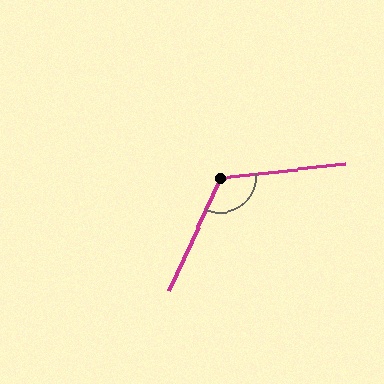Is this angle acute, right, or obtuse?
It is obtuse.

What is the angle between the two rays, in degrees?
Approximately 121 degrees.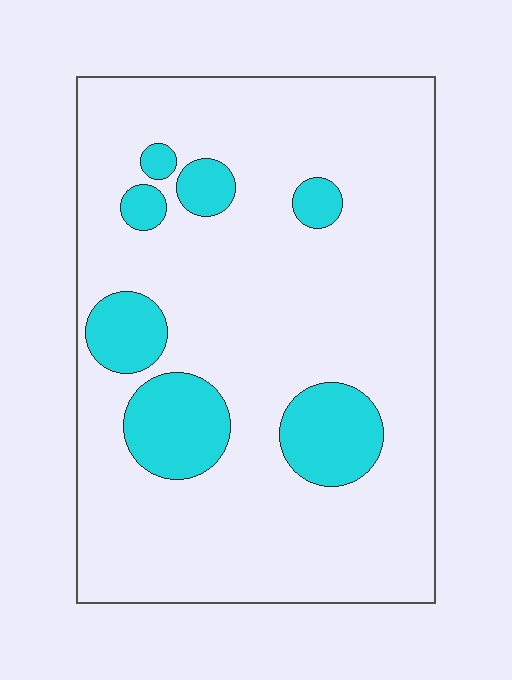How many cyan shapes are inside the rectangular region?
7.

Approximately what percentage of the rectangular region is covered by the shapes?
Approximately 15%.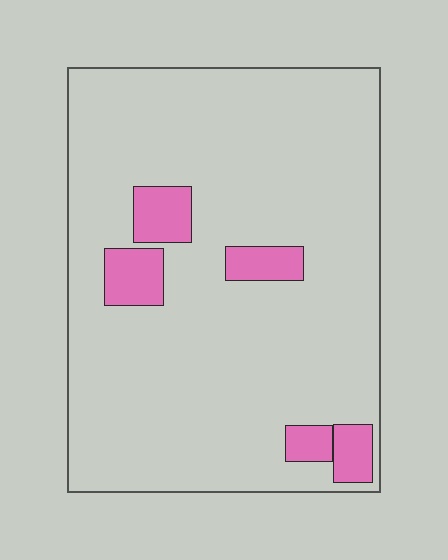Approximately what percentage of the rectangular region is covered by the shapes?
Approximately 10%.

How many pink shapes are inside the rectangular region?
5.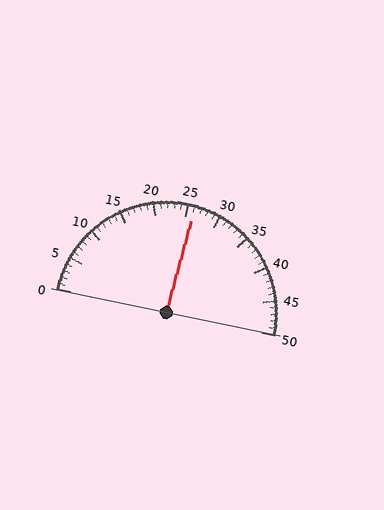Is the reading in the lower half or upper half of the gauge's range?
The reading is in the upper half of the range (0 to 50).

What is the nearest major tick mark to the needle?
The nearest major tick mark is 25.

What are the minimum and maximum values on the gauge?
The gauge ranges from 0 to 50.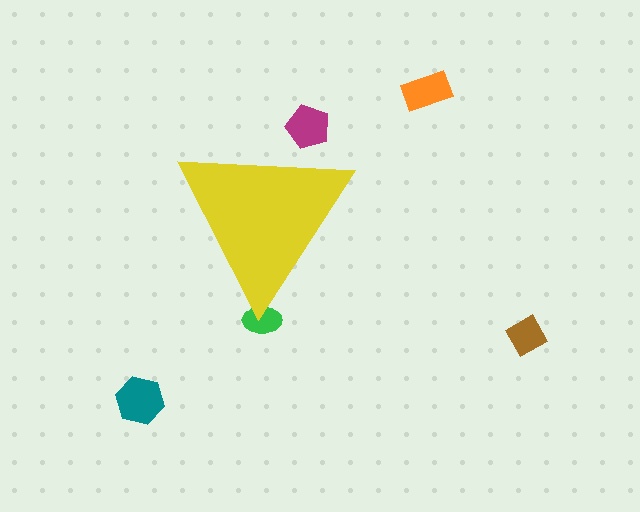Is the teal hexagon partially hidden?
No, the teal hexagon is fully visible.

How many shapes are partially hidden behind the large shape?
2 shapes are partially hidden.